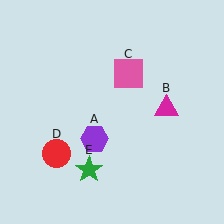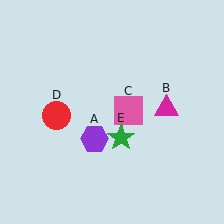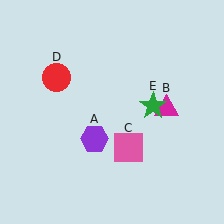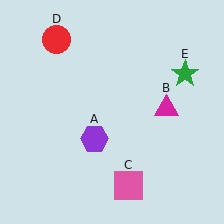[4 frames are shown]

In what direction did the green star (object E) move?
The green star (object E) moved up and to the right.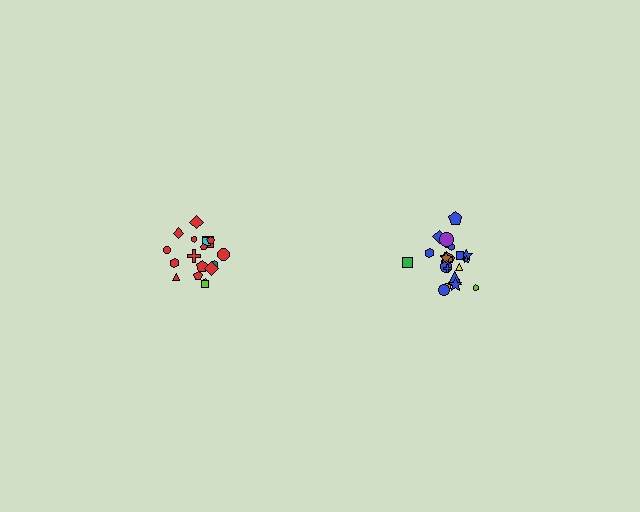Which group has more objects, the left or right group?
The right group.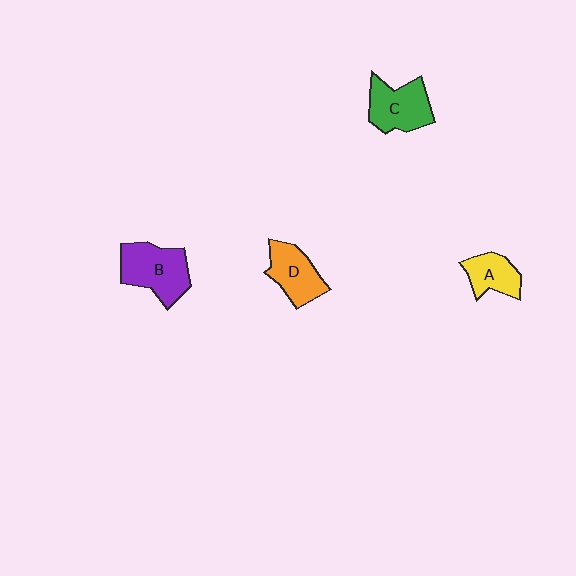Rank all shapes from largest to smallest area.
From largest to smallest: B (purple), C (green), D (orange), A (yellow).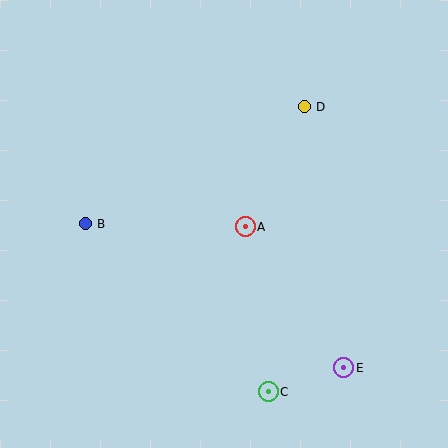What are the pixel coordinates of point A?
Point A is at (245, 227).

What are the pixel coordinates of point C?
Point C is at (268, 392).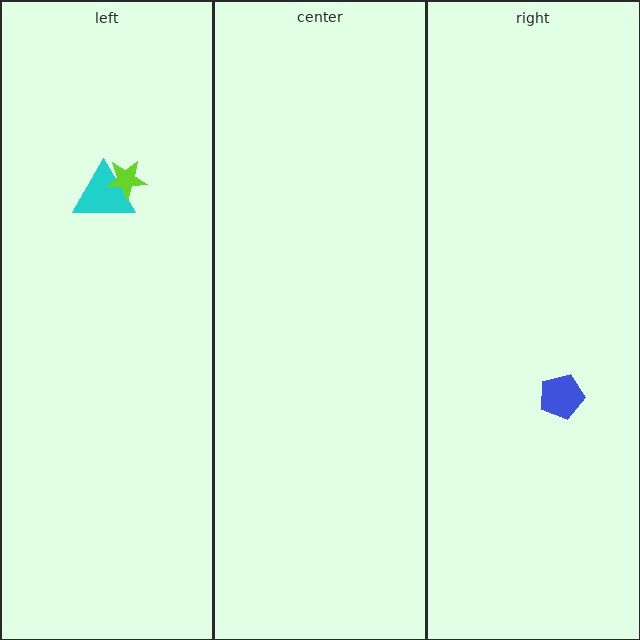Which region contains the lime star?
The left region.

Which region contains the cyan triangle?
The left region.